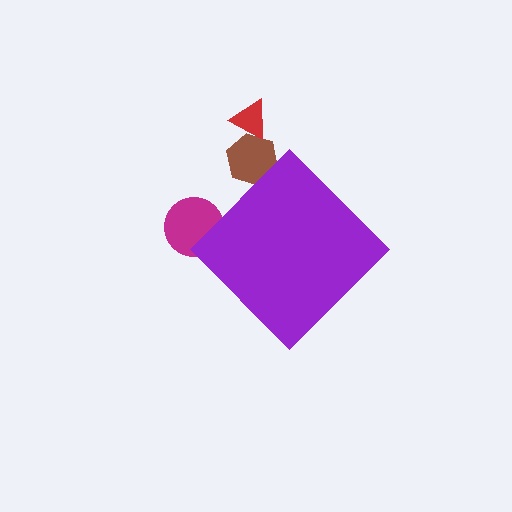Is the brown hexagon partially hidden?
Yes, the brown hexagon is partially hidden behind the purple diamond.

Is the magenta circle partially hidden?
Yes, the magenta circle is partially hidden behind the purple diamond.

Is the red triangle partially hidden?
No, the red triangle is fully visible.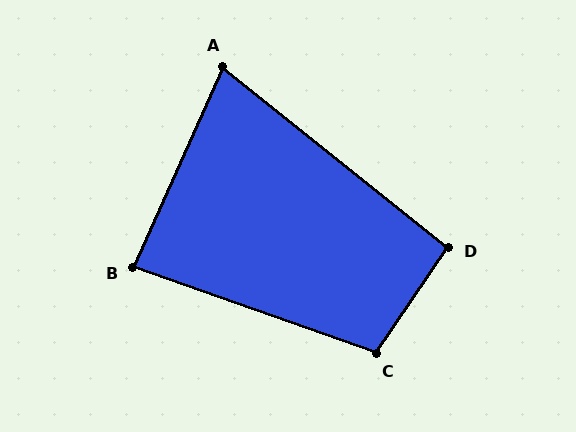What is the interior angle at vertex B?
Approximately 86 degrees (approximately right).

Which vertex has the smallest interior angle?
A, at approximately 75 degrees.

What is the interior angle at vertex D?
Approximately 94 degrees (approximately right).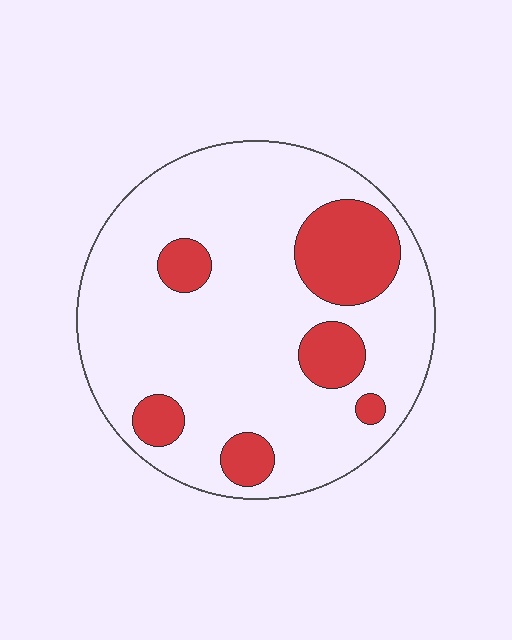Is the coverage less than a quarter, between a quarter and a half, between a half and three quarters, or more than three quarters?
Less than a quarter.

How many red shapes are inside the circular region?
6.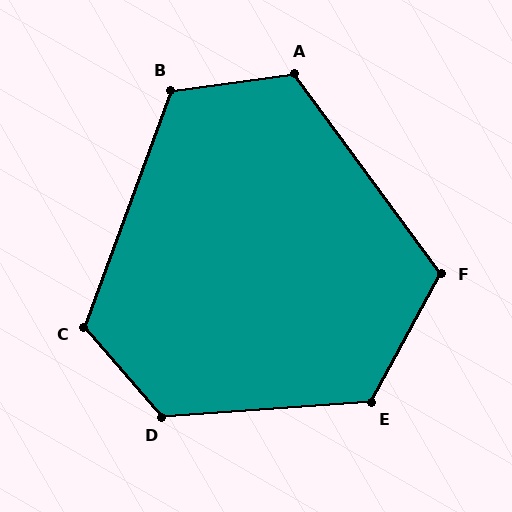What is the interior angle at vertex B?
Approximately 118 degrees (obtuse).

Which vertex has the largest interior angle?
D, at approximately 127 degrees.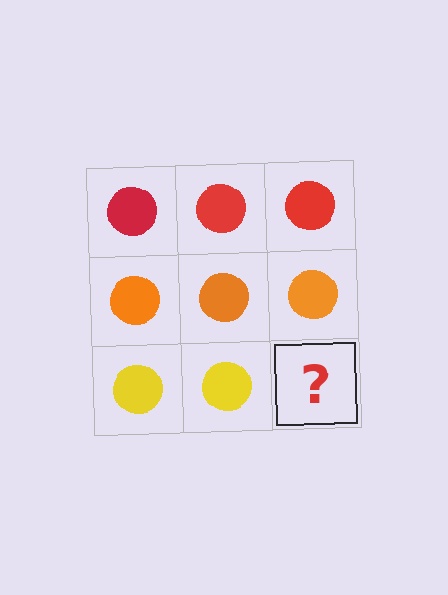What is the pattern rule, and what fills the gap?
The rule is that each row has a consistent color. The gap should be filled with a yellow circle.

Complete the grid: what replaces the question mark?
The question mark should be replaced with a yellow circle.